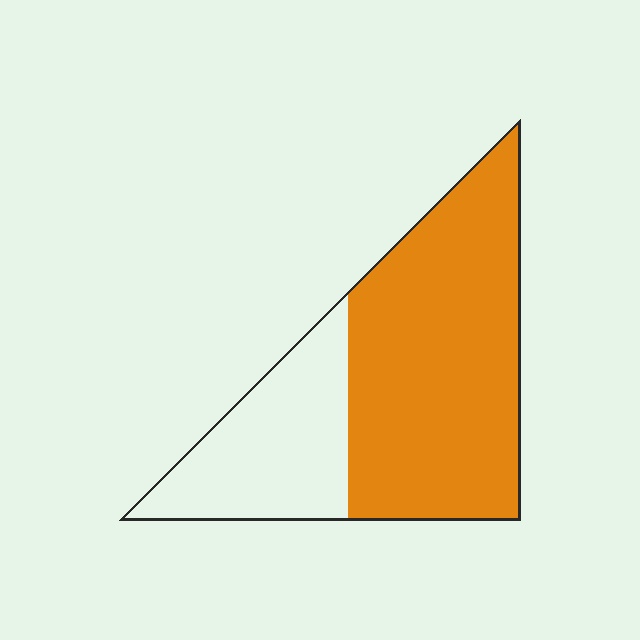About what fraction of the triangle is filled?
About two thirds (2/3).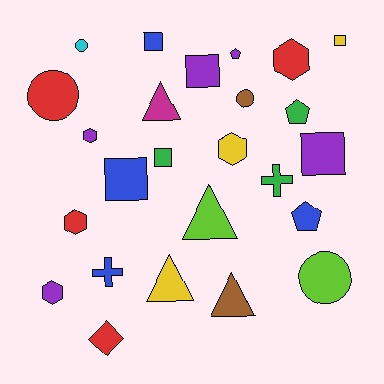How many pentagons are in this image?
There are 3 pentagons.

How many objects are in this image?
There are 25 objects.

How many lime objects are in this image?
There are 2 lime objects.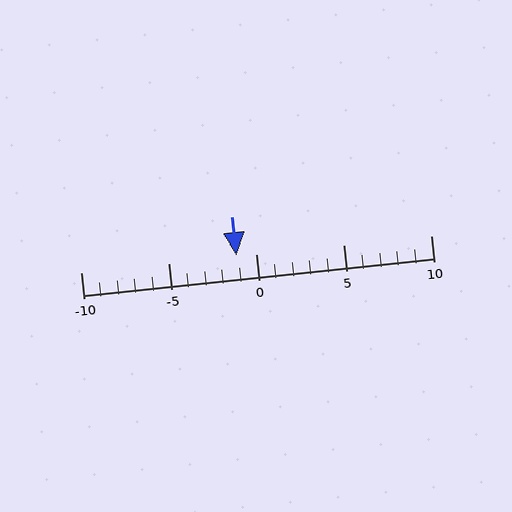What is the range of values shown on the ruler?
The ruler shows values from -10 to 10.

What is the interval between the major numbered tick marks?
The major tick marks are spaced 5 units apart.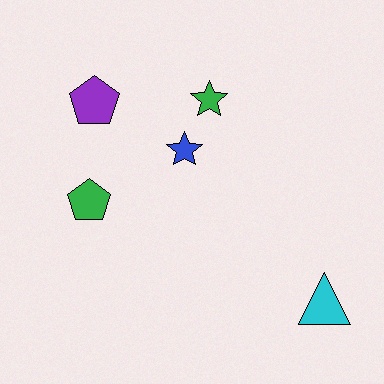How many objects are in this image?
There are 5 objects.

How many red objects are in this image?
There are no red objects.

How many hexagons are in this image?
There are no hexagons.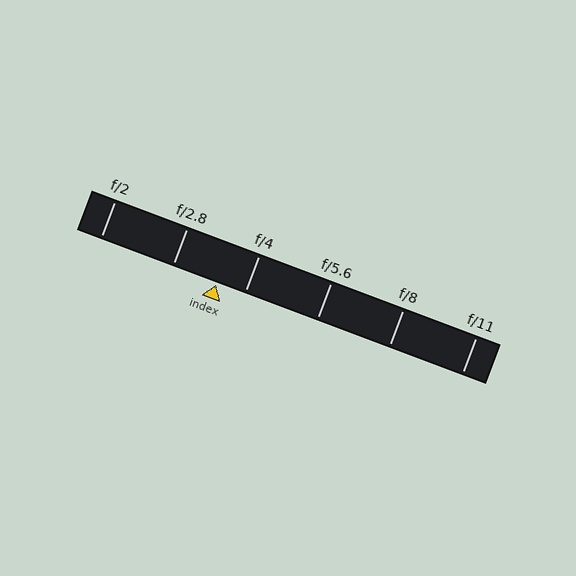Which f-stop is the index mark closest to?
The index mark is closest to f/4.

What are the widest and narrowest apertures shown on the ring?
The widest aperture shown is f/2 and the narrowest is f/11.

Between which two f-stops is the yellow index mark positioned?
The index mark is between f/2.8 and f/4.